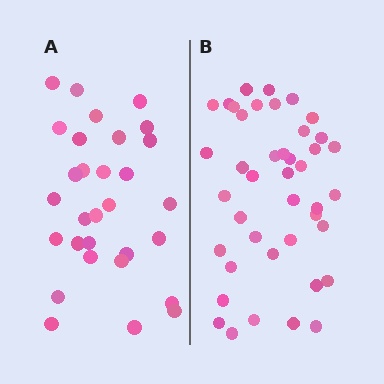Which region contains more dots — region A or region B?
Region B (the right region) has more dots.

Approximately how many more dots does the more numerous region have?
Region B has roughly 12 or so more dots than region A.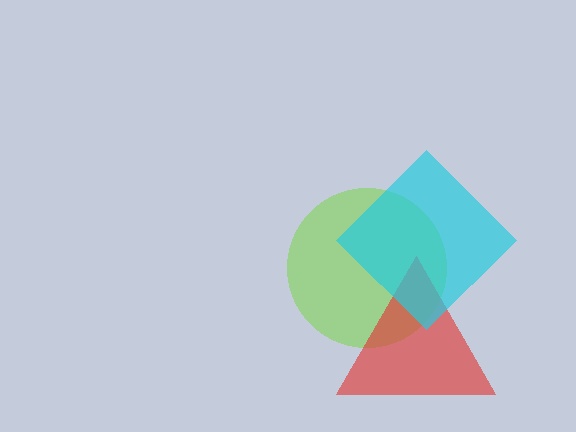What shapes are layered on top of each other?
The layered shapes are: a lime circle, a red triangle, a cyan diamond.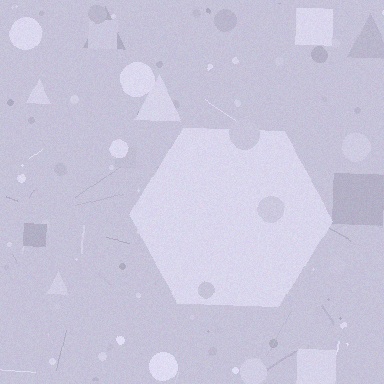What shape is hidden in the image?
A hexagon is hidden in the image.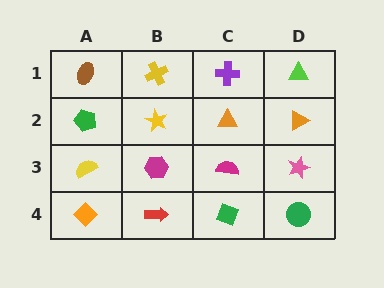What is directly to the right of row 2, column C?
An orange triangle.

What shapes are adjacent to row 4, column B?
A magenta hexagon (row 3, column B), an orange diamond (row 4, column A), a green diamond (row 4, column C).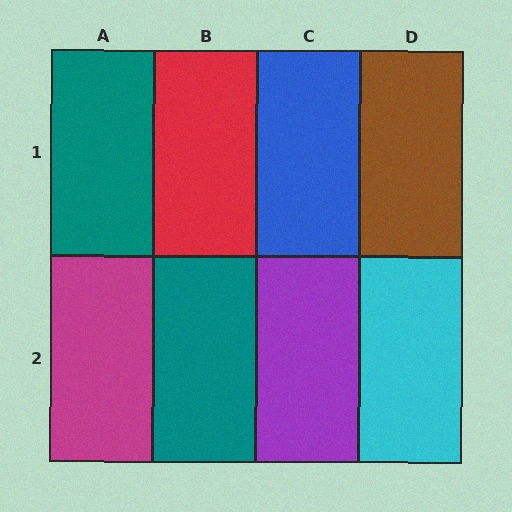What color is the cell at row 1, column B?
Red.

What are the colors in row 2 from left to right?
Magenta, teal, purple, cyan.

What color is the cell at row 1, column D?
Brown.